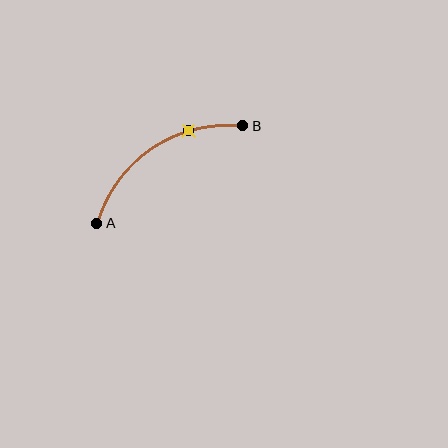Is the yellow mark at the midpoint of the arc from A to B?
No. The yellow mark lies on the arc but is closer to endpoint B. The arc midpoint would be at the point on the curve equidistant along the arc from both A and B.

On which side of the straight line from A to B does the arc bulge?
The arc bulges above and to the left of the straight line connecting A and B.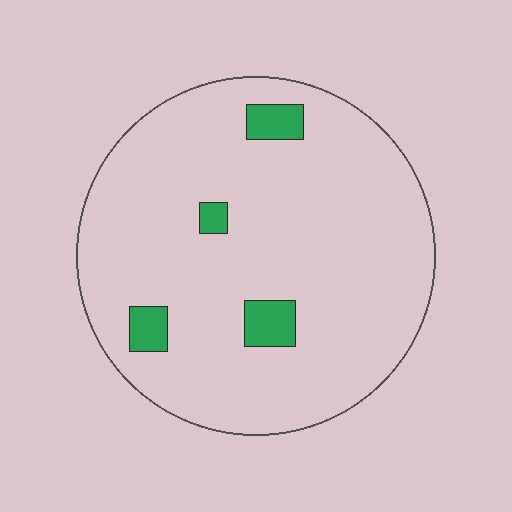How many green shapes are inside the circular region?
4.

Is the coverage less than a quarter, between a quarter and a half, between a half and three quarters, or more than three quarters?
Less than a quarter.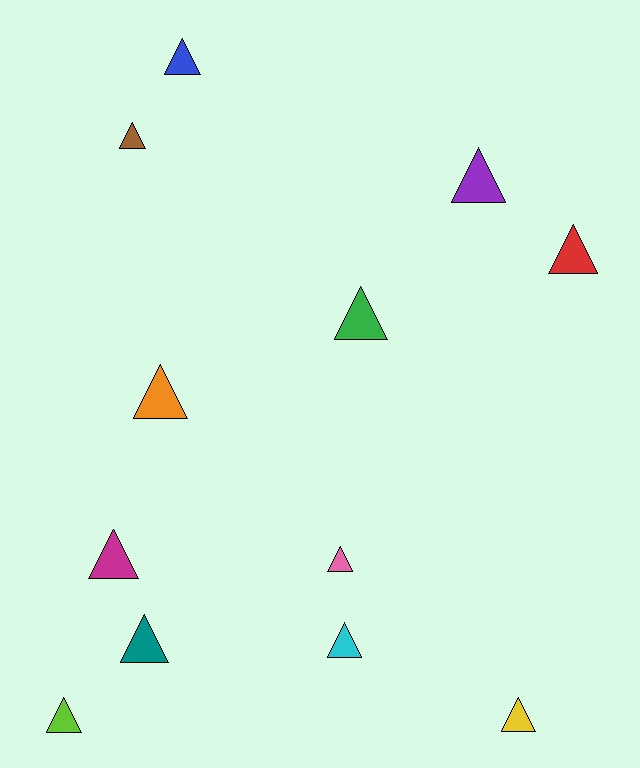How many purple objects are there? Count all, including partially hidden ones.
There is 1 purple object.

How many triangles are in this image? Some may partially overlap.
There are 12 triangles.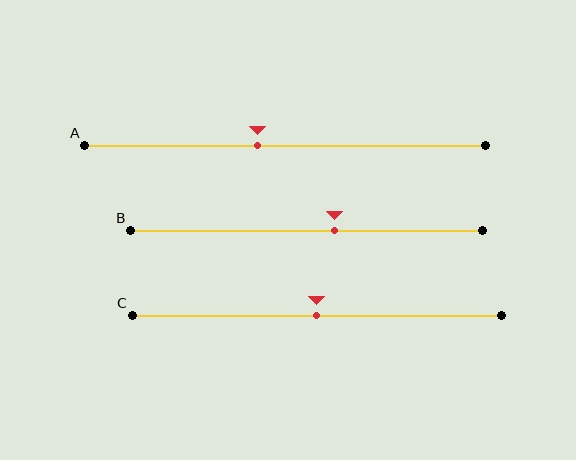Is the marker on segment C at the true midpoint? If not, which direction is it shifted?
Yes, the marker on segment C is at the true midpoint.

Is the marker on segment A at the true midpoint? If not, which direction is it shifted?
No, the marker on segment A is shifted to the left by about 7% of the segment length.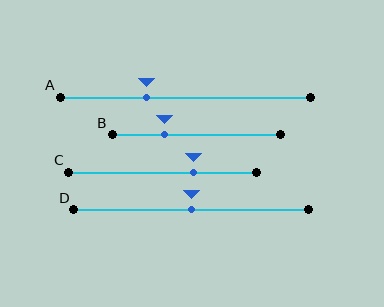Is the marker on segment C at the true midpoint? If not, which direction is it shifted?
No, the marker on segment C is shifted to the right by about 16% of the segment length.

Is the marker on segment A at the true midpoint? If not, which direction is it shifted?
No, the marker on segment A is shifted to the left by about 16% of the segment length.